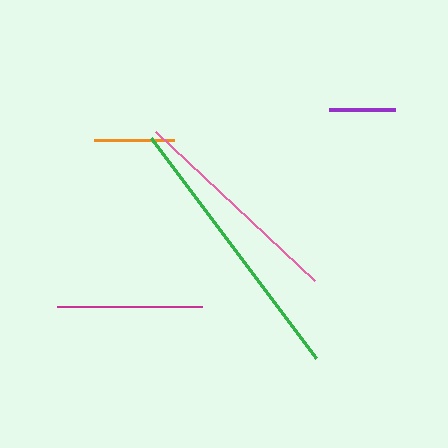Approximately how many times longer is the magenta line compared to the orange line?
The magenta line is approximately 1.8 times the length of the orange line.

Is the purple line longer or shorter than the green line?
The green line is longer than the purple line.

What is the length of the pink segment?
The pink segment is approximately 218 pixels long.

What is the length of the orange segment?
The orange segment is approximately 79 pixels long.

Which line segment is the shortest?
The purple line is the shortest at approximately 67 pixels.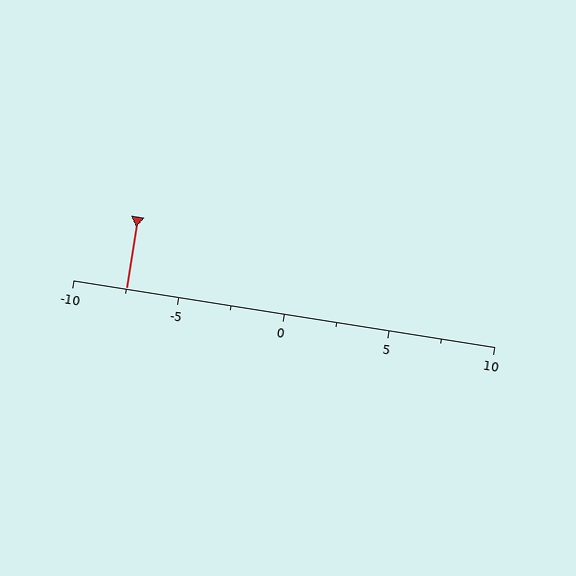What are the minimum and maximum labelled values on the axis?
The axis runs from -10 to 10.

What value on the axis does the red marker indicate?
The marker indicates approximately -7.5.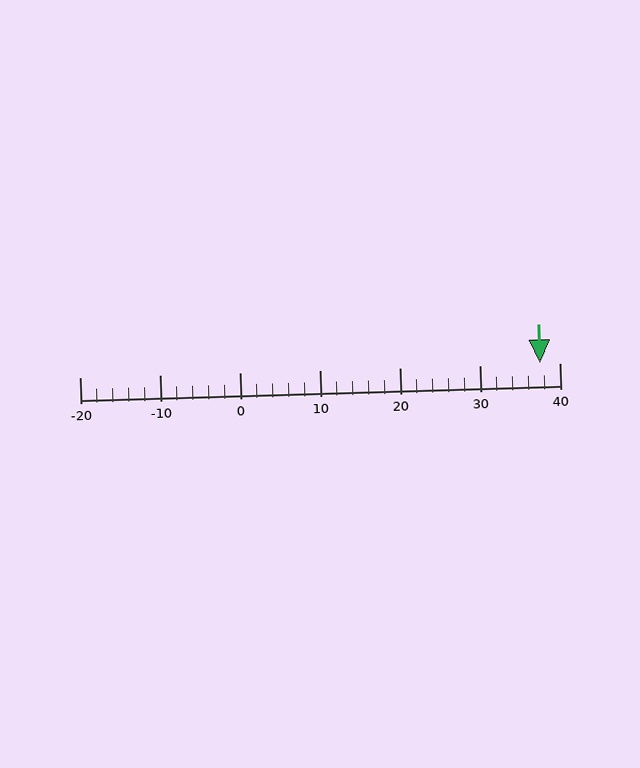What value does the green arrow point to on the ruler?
The green arrow points to approximately 38.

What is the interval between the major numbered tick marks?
The major tick marks are spaced 10 units apart.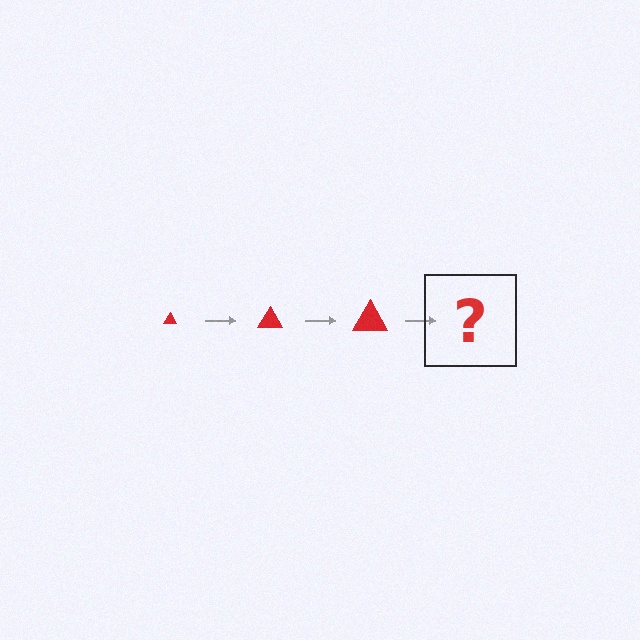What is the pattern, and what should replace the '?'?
The pattern is that the triangle gets progressively larger each step. The '?' should be a red triangle, larger than the previous one.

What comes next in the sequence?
The next element should be a red triangle, larger than the previous one.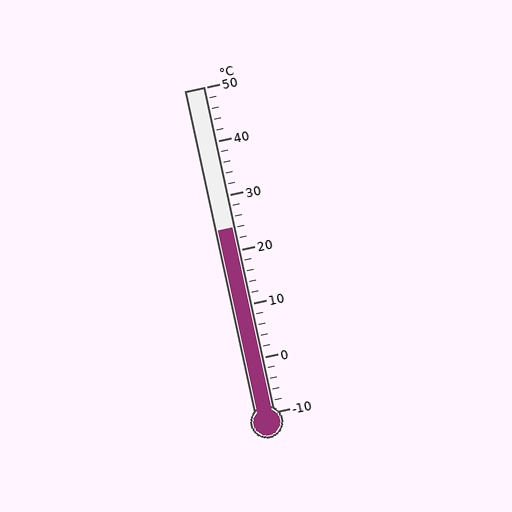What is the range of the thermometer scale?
The thermometer scale ranges from -10°C to 50°C.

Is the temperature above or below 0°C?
The temperature is above 0°C.